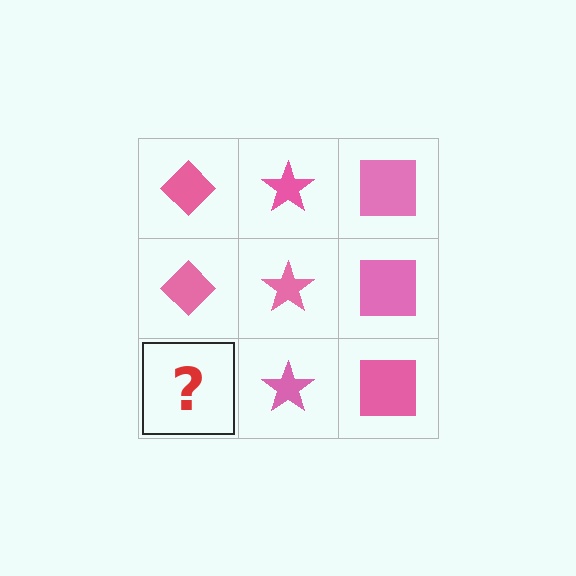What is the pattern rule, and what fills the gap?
The rule is that each column has a consistent shape. The gap should be filled with a pink diamond.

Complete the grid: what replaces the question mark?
The question mark should be replaced with a pink diamond.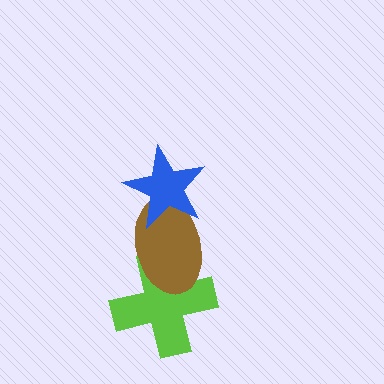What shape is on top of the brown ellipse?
The blue star is on top of the brown ellipse.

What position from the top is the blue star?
The blue star is 1st from the top.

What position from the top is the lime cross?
The lime cross is 3rd from the top.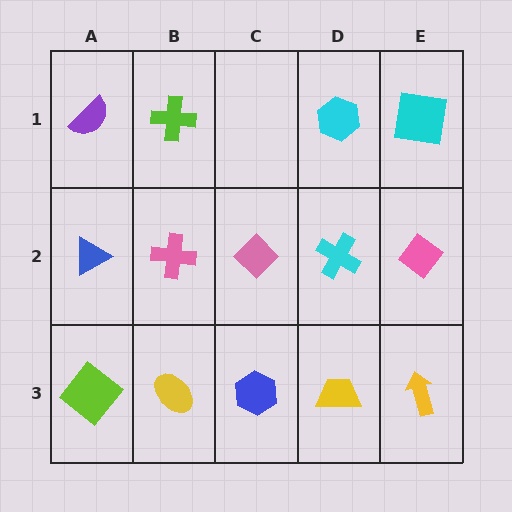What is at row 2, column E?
A pink diamond.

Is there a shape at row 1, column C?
No, that cell is empty.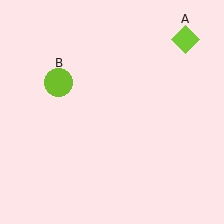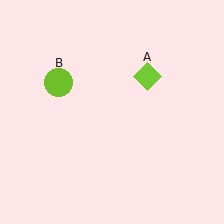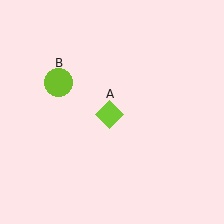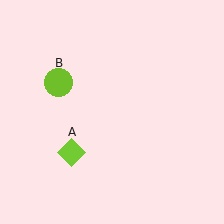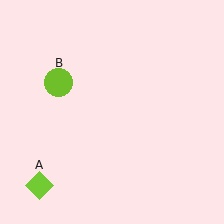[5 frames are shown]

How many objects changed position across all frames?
1 object changed position: lime diamond (object A).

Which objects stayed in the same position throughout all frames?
Lime circle (object B) remained stationary.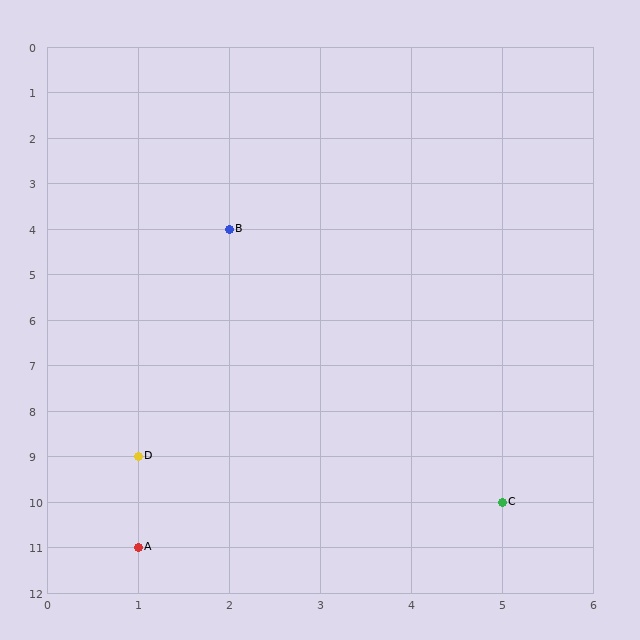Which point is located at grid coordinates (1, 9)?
Point D is at (1, 9).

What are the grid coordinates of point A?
Point A is at grid coordinates (1, 11).